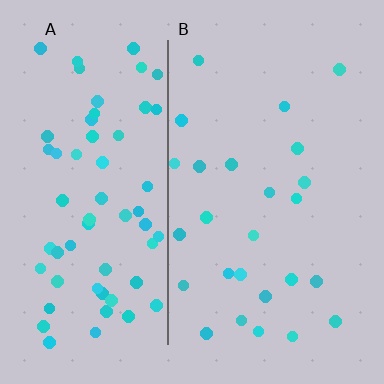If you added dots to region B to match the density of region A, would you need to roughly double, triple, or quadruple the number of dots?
Approximately triple.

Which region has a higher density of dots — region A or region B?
A (the left).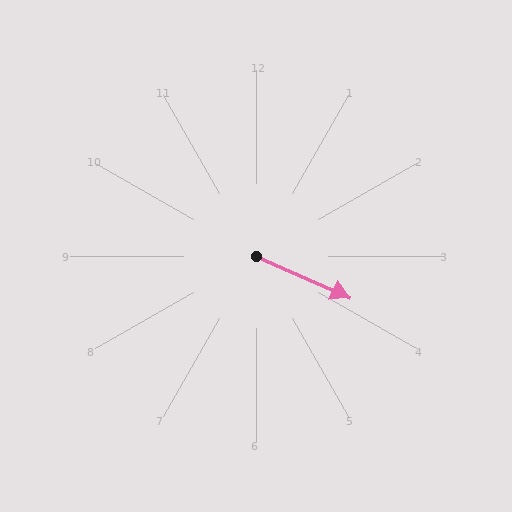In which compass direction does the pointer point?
Southeast.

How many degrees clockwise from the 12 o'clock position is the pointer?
Approximately 114 degrees.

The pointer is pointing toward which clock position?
Roughly 4 o'clock.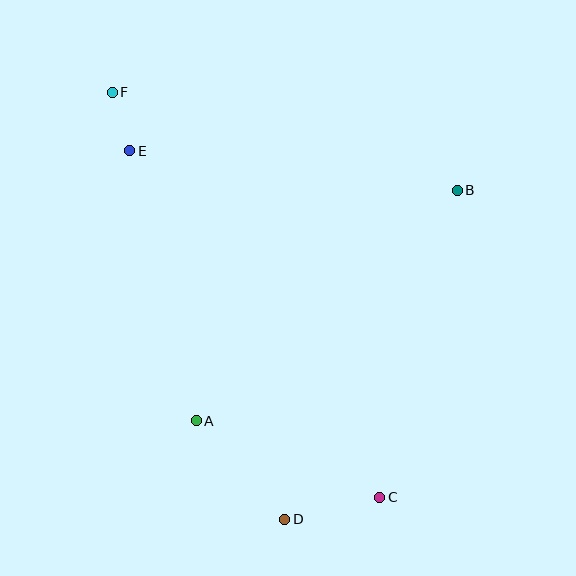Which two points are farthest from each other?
Points C and F are farthest from each other.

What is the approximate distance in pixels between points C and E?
The distance between C and E is approximately 427 pixels.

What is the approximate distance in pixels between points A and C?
The distance between A and C is approximately 199 pixels.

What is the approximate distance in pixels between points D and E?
The distance between D and E is approximately 400 pixels.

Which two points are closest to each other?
Points E and F are closest to each other.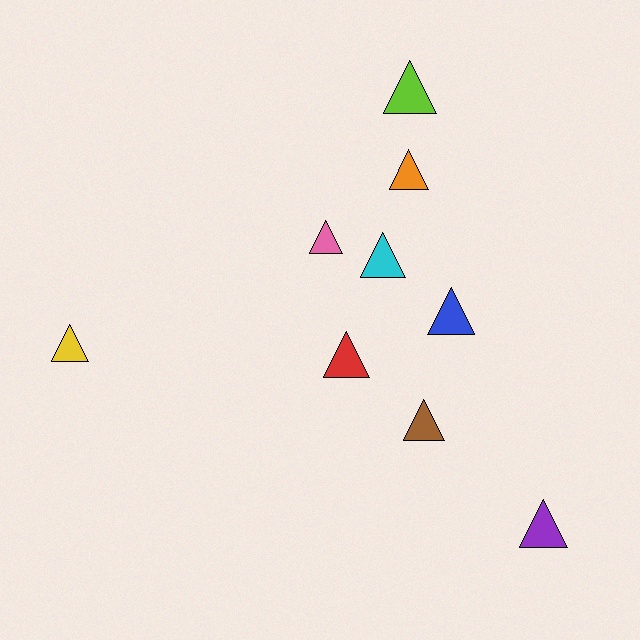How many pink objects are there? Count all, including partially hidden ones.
There is 1 pink object.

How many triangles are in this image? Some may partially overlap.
There are 9 triangles.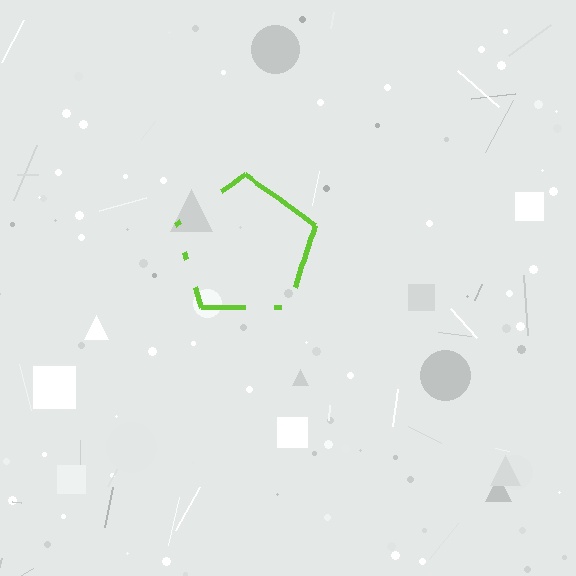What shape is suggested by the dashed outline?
The dashed outline suggests a pentagon.